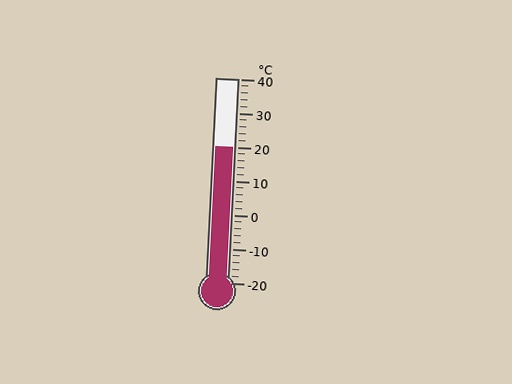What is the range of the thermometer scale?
The thermometer scale ranges from -20°C to 40°C.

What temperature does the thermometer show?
The thermometer shows approximately 20°C.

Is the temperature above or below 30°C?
The temperature is below 30°C.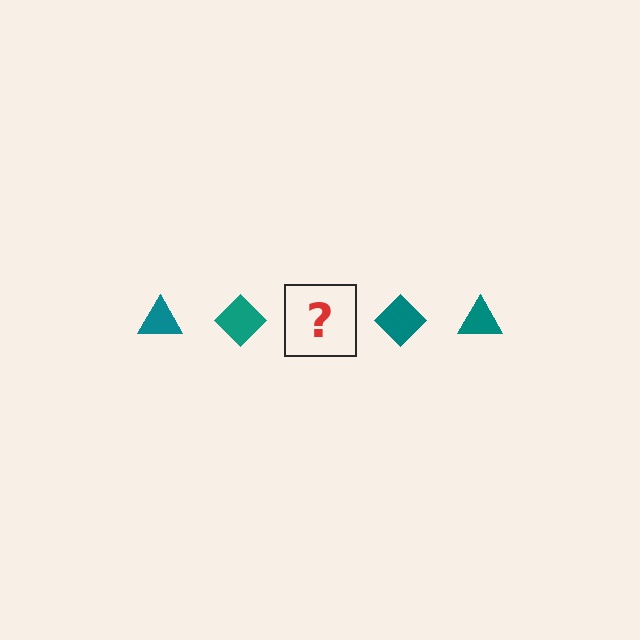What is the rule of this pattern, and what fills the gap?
The rule is that the pattern cycles through triangle, diamond shapes in teal. The gap should be filled with a teal triangle.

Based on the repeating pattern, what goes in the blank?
The blank should be a teal triangle.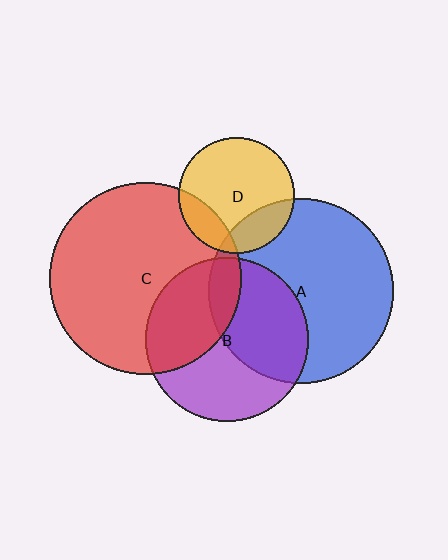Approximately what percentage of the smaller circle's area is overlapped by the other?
Approximately 45%.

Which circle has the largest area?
Circle C (red).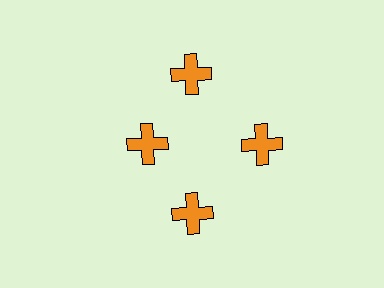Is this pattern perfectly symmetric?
No. The 4 orange crosses are arranged in a ring, but one element near the 9 o'clock position is pulled inward toward the center, breaking the 4-fold rotational symmetry.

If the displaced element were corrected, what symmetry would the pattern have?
It would have 4-fold rotational symmetry — the pattern would map onto itself every 90 degrees.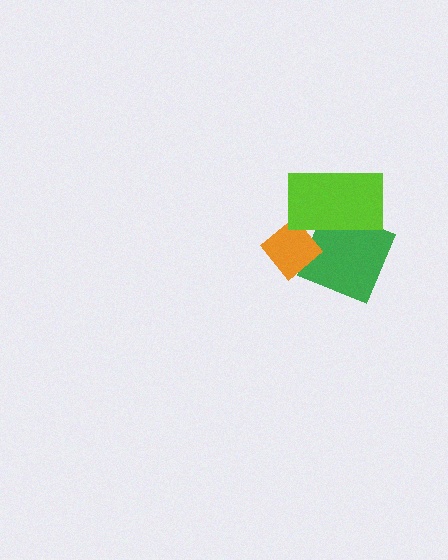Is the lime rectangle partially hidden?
No, no other shape covers it.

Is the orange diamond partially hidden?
Yes, it is partially covered by another shape.